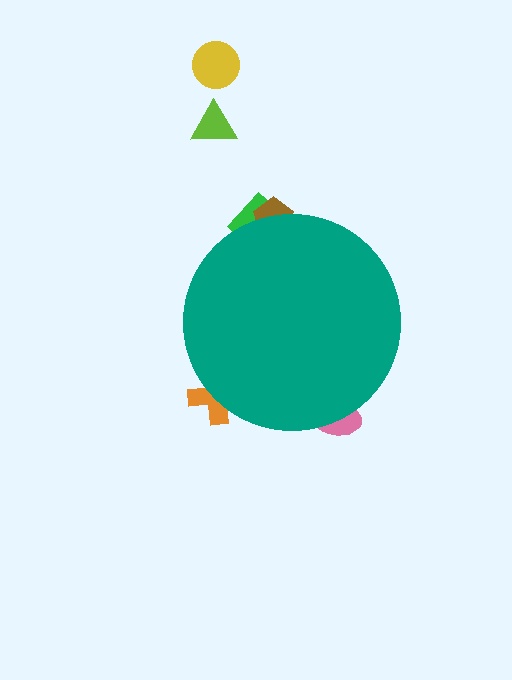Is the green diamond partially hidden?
Yes, the green diamond is partially hidden behind the teal circle.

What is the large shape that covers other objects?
A teal circle.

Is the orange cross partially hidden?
Yes, the orange cross is partially hidden behind the teal circle.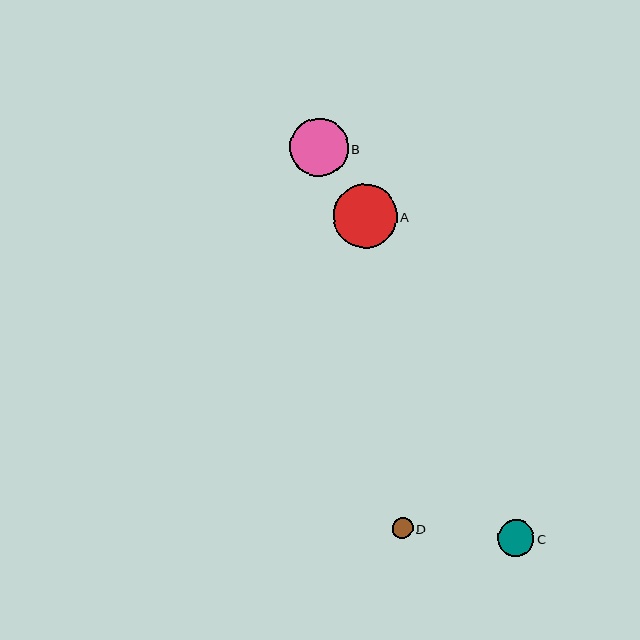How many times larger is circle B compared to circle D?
Circle B is approximately 2.8 times the size of circle D.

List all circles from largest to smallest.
From largest to smallest: A, B, C, D.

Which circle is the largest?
Circle A is the largest with a size of approximately 64 pixels.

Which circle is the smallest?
Circle D is the smallest with a size of approximately 20 pixels.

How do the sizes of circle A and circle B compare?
Circle A and circle B are approximately the same size.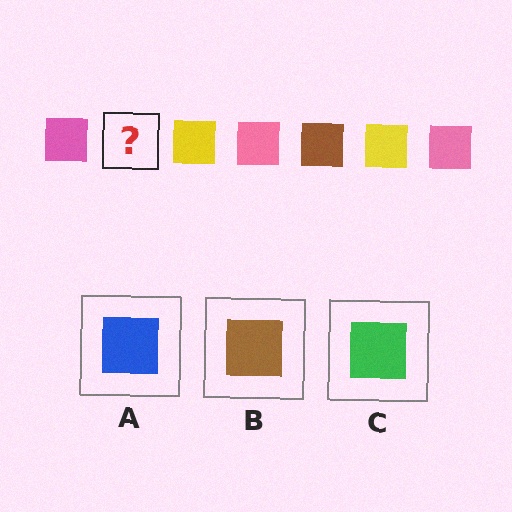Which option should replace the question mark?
Option B.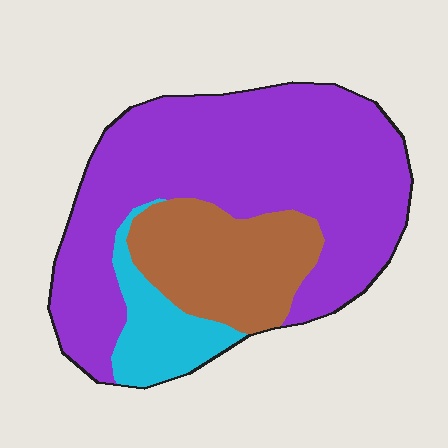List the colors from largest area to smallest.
From largest to smallest: purple, brown, cyan.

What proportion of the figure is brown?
Brown takes up about one quarter (1/4) of the figure.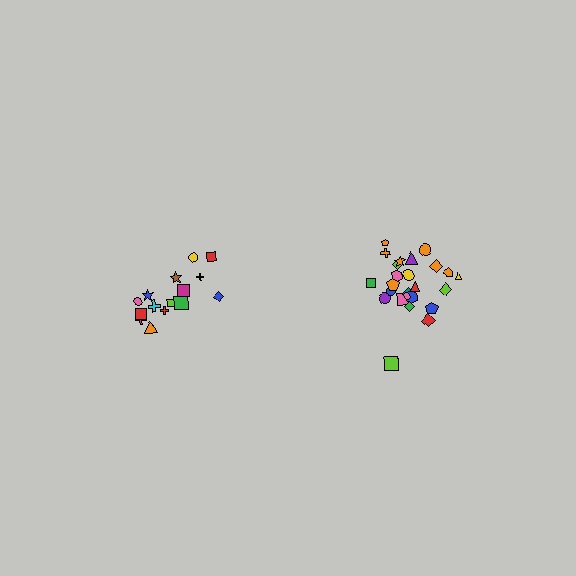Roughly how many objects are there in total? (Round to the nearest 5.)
Roughly 40 objects in total.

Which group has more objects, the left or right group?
The right group.